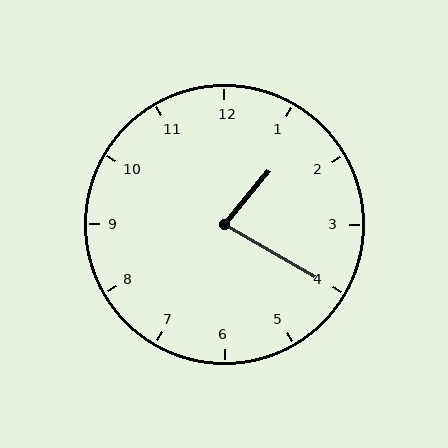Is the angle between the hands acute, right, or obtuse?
It is acute.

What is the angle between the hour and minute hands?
Approximately 80 degrees.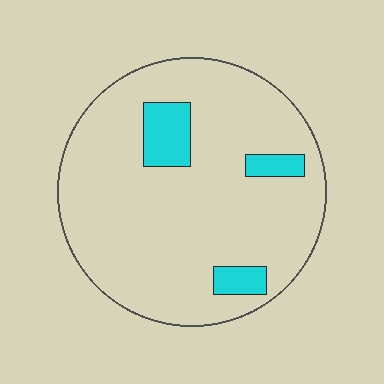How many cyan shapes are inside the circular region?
3.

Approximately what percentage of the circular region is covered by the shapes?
Approximately 10%.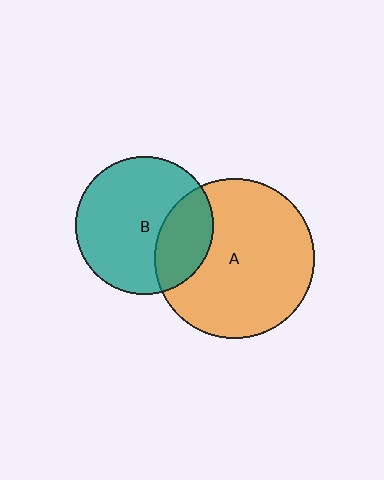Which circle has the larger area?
Circle A (orange).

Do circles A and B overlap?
Yes.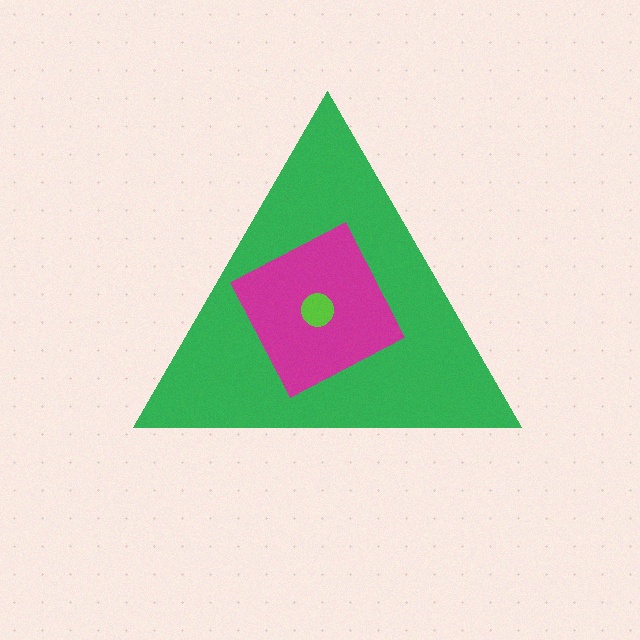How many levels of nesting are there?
3.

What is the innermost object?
The lime circle.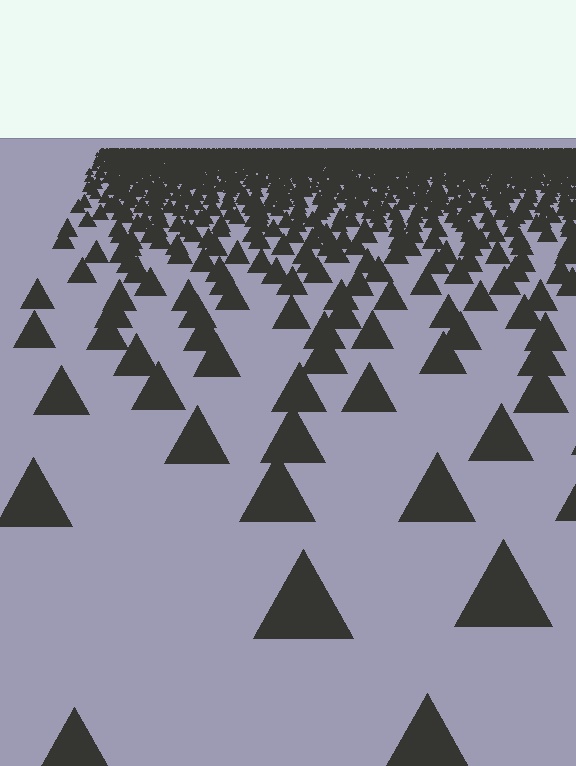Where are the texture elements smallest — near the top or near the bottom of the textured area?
Near the top.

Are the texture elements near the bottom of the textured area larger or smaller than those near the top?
Larger. Near the bottom, elements are closer to the viewer and appear at a bigger on-screen size.